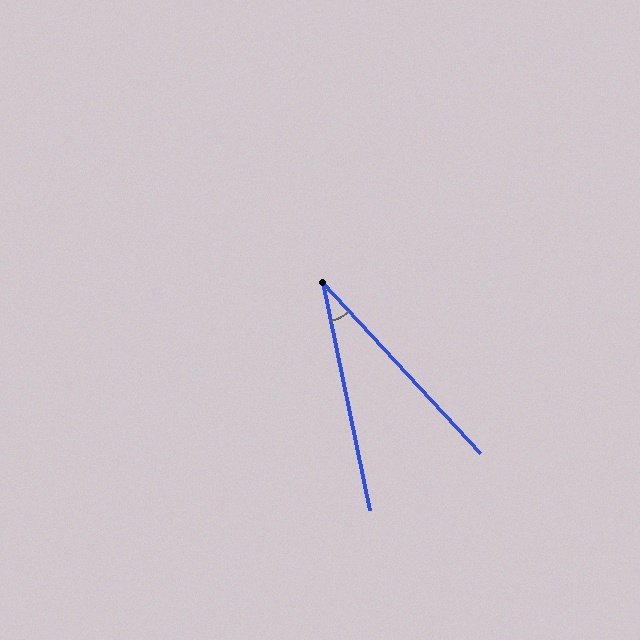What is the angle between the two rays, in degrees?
Approximately 31 degrees.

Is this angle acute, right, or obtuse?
It is acute.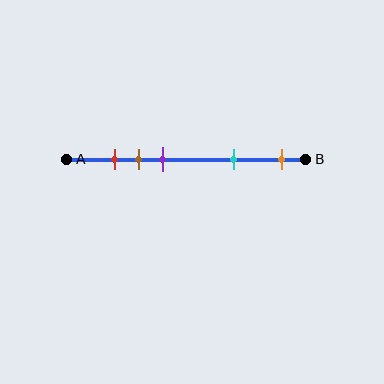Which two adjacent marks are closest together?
The red and brown marks are the closest adjacent pair.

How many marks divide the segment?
There are 5 marks dividing the segment.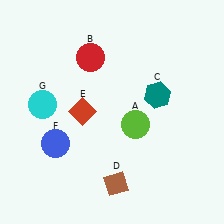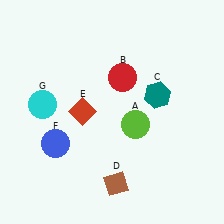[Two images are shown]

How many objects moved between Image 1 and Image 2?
1 object moved between the two images.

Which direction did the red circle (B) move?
The red circle (B) moved right.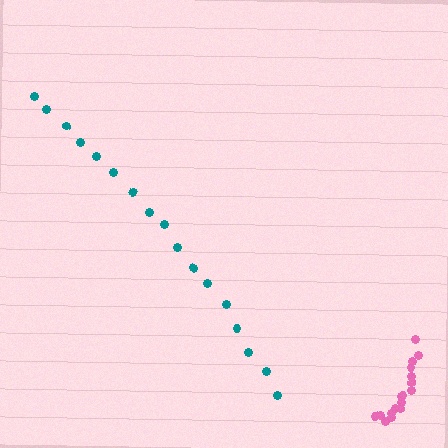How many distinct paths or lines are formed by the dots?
There are 2 distinct paths.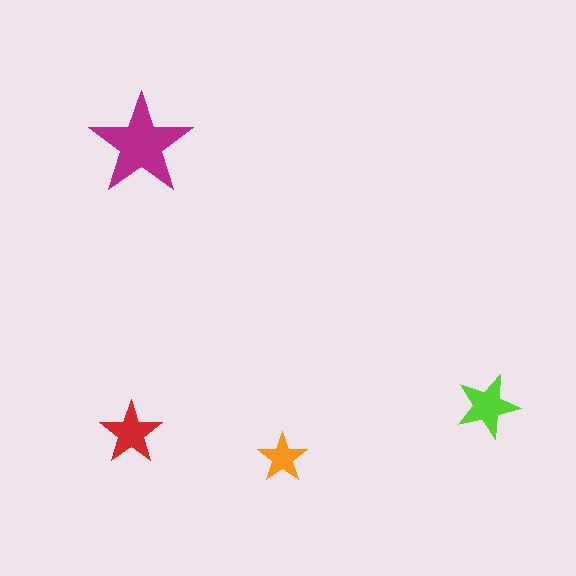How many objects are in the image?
There are 4 objects in the image.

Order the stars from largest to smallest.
the magenta one, the lime one, the red one, the orange one.